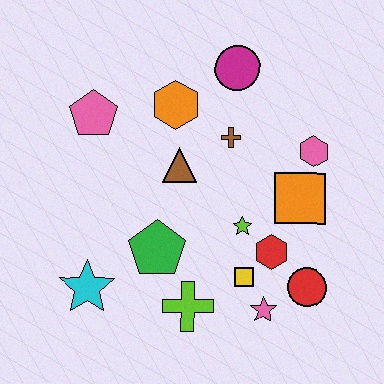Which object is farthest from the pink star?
The pink pentagon is farthest from the pink star.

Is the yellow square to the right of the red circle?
No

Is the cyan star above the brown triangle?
No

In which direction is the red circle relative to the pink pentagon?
The red circle is to the right of the pink pentagon.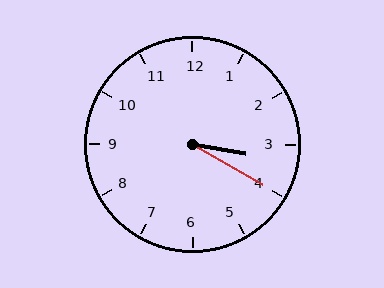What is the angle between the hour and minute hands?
Approximately 20 degrees.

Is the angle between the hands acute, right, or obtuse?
It is acute.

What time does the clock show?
3:20.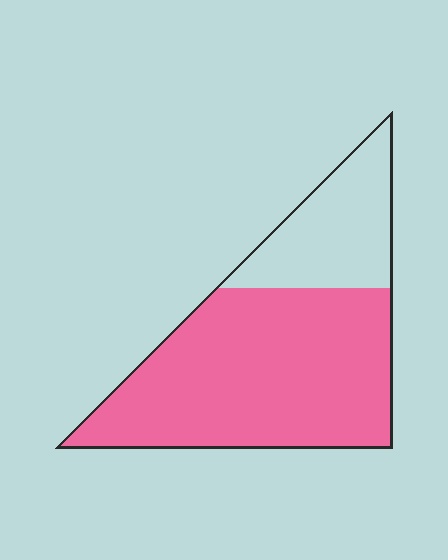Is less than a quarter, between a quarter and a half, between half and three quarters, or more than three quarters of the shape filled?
Between half and three quarters.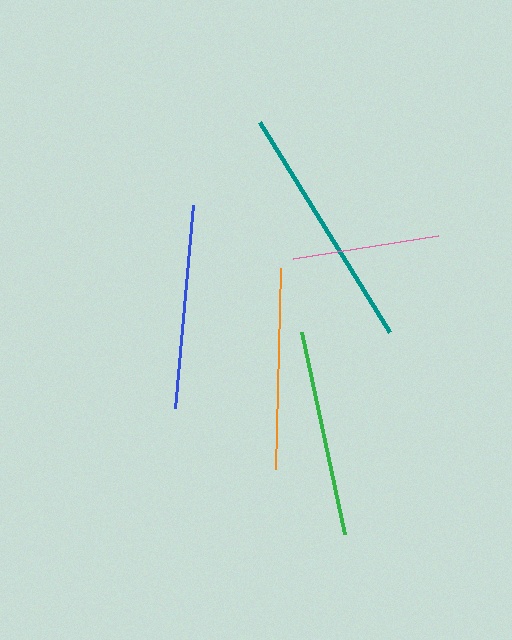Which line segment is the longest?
The teal line is the longest at approximately 247 pixels.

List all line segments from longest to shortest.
From longest to shortest: teal, green, blue, orange, pink.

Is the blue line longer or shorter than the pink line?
The blue line is longer than the pink line.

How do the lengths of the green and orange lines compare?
The green and orange lines are approximately the same length.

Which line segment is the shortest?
The pink line is the shortest at approximately 148 pixels.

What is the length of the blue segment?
The blue segment is approximately 203 pixels long.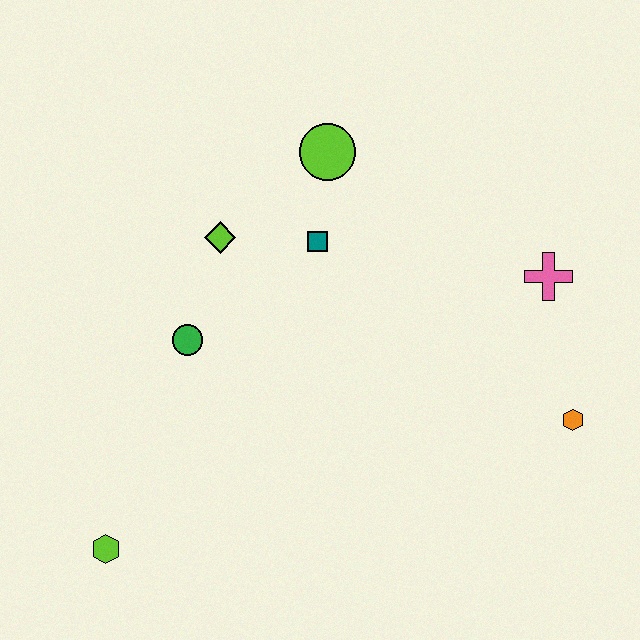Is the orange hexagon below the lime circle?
Yes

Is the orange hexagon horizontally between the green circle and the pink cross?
No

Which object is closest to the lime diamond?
The teal square is closest to the lime diamond.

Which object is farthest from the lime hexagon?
The pink cross is farthest from the lime hexagon.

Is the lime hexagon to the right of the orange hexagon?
No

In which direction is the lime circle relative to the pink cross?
The lime circle is to the left of the pink cross.